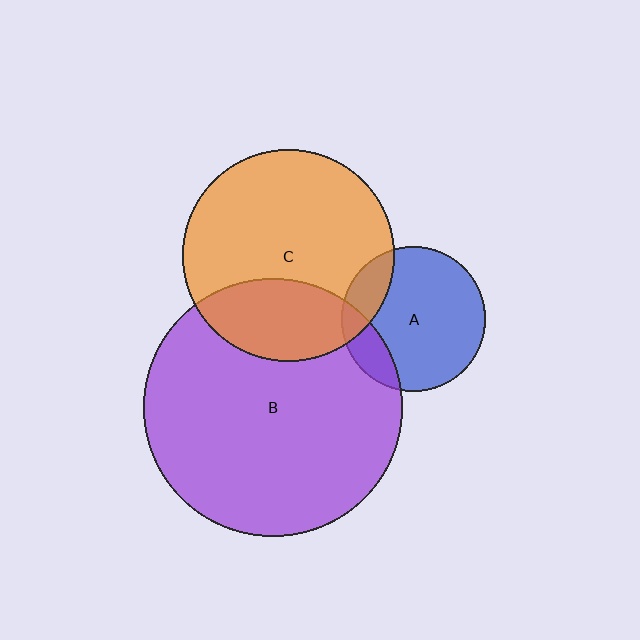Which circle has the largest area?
Circle B (purple).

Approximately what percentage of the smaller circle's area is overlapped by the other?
Approximately 15%.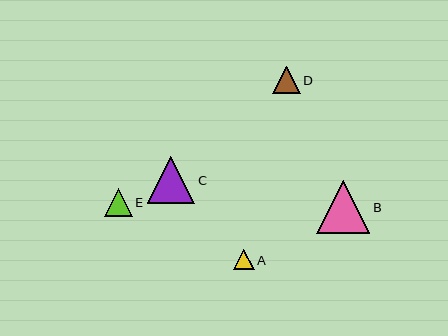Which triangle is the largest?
Triangle B is the largest with a size of approximately 53 pixels.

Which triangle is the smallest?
Triangle A is the smallest with a size of approximately 21 pixels.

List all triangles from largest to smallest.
From largest to smallest: B, C, E, D, A.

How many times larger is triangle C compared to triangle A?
Triangle C is approximately 2.3 times the size of triangle A.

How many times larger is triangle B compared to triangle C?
Triangle B is approximately 1.1 times the size of triangle C.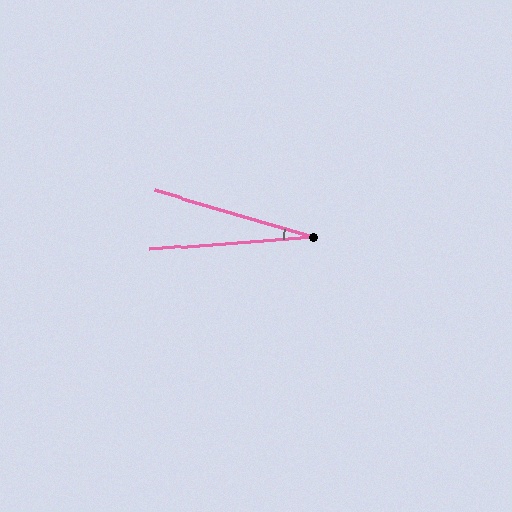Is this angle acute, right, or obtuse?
It is acute.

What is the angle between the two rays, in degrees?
Approximately 20 degrees.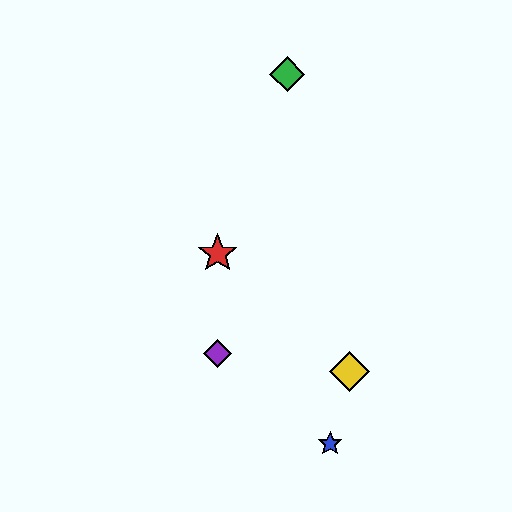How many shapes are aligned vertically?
2 shapes (the red star, the purple diamond) are aligned vertically.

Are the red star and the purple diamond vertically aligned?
Yes, both are at x≈218.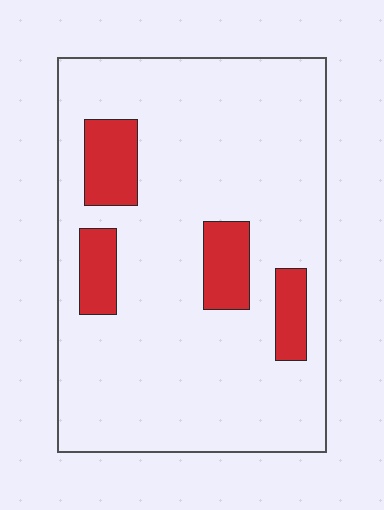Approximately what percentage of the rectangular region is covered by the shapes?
Approximately 15%.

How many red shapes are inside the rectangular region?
4.